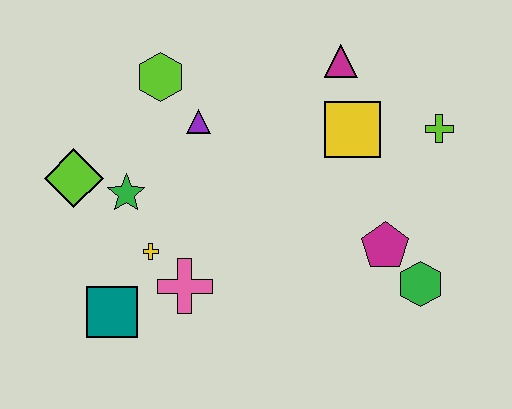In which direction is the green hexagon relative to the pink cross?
The green hexagon is to the right of the pink cross.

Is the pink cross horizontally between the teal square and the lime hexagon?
No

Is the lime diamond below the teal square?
No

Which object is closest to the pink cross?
The yellow cross is closest to the pink cross.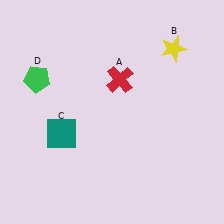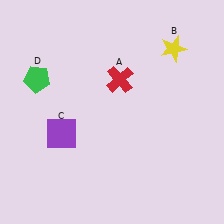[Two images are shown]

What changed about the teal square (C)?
In Image 1, C is teal. In Image 2, it changed to purple.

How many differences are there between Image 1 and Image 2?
There is 1 difference between the two images.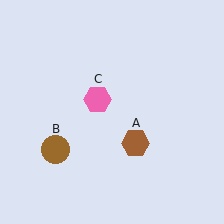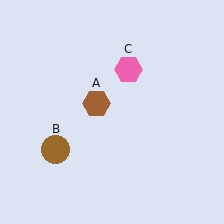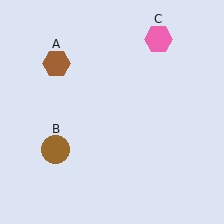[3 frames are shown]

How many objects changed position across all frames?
2 objects changed position: brown hexagon (object A), pink hexagon (object C).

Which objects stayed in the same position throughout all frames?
Brown circle (object B) remained stationary.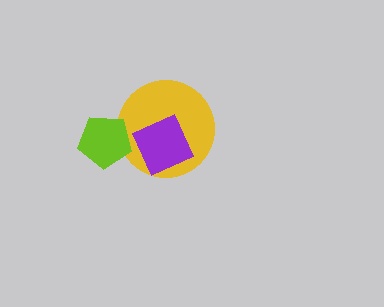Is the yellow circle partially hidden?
Yes, it is partially covered by another shape.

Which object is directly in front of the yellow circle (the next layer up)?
The lime pentagon is directly in front of the yellow circle.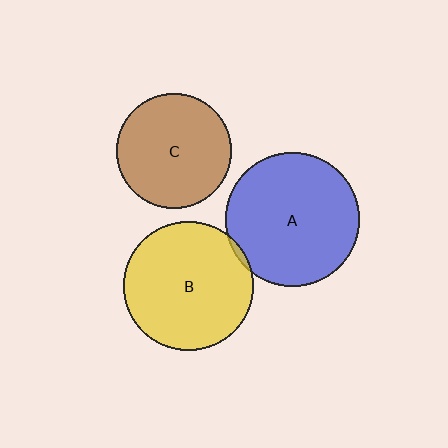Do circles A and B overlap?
Yes.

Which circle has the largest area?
Circle A (blue).